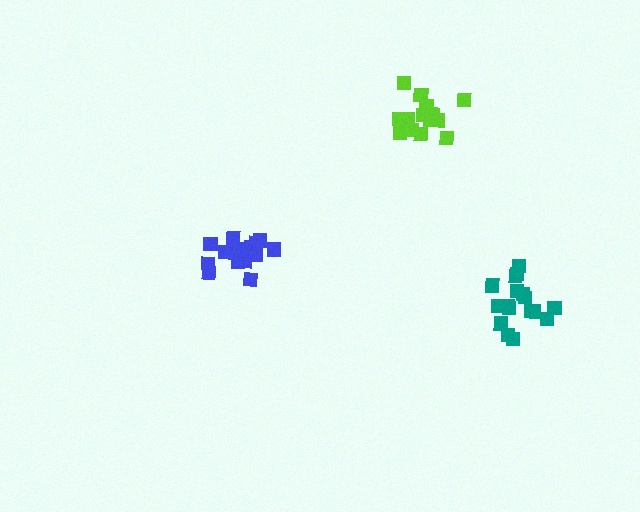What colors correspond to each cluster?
The clusters are colored: blue, teal, lime.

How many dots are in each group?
Group 1: 16 dots, Group 2: 17 dots, Group 3: 15 dots (48 total).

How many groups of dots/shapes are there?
There are 3 groups.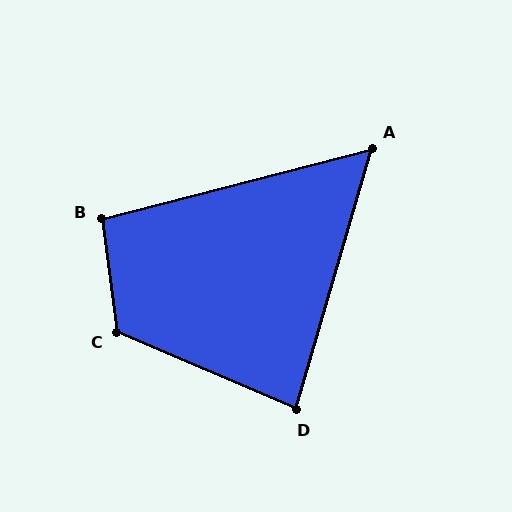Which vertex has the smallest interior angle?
A, at approximately 59 degrees.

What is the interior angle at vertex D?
Approximately 83 degrees (acute).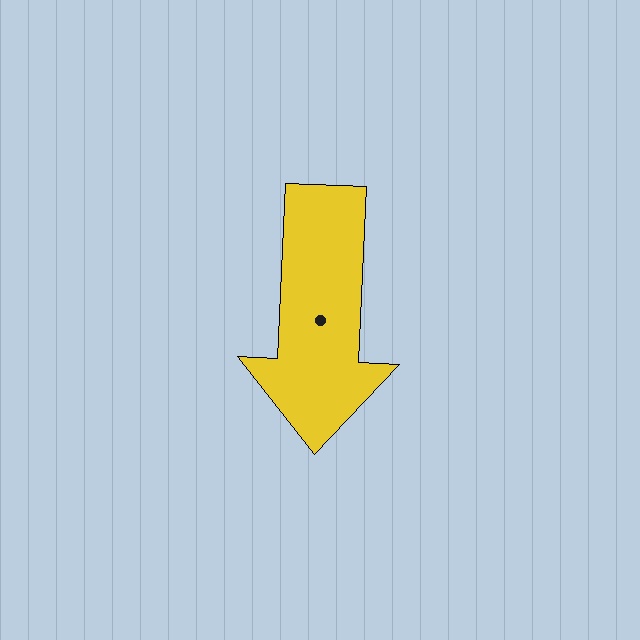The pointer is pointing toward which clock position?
Roughly 6 o'clock.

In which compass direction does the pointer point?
South.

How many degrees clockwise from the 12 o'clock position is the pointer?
Approximately 183 degrees.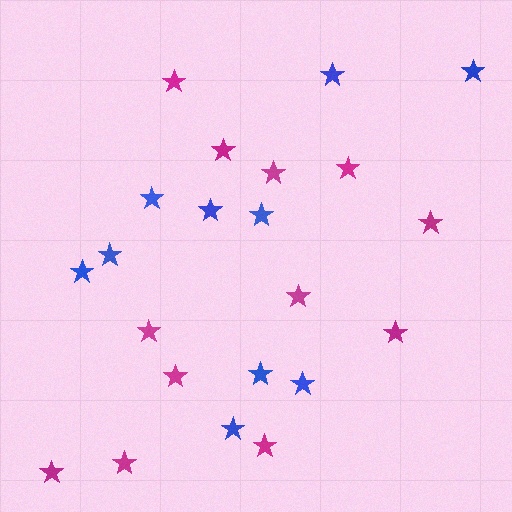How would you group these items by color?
There are 2 groups: one group of blue stars (10) and one group of magenta stars (12).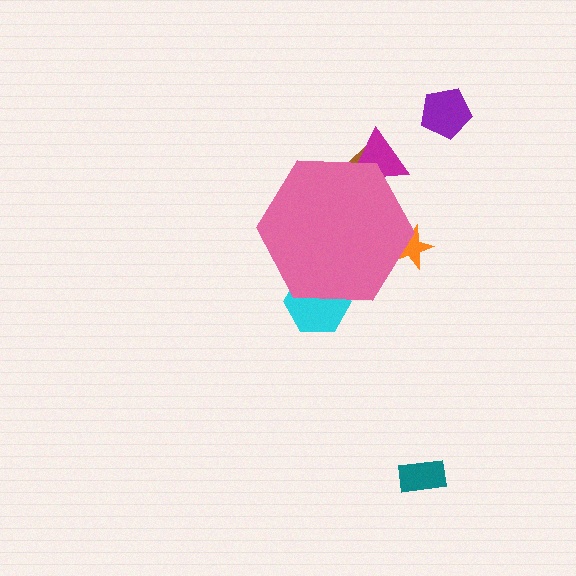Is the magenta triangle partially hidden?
Yes, the magenta triangle is partially hidden behind the pink hexagon.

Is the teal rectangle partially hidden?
No, the teal rectangle is fully visible.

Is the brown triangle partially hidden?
Yes, the brown triangle is partially hidden behind the pink hexagon.